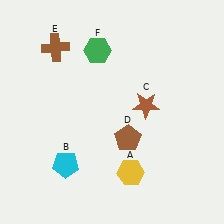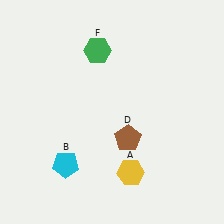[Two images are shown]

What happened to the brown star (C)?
The brown star (C) was removed in Image 2. It was in the top-right area of Image 1.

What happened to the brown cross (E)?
The brown cross (E) was removed in Image 2. It was in the top-left area of Image 1.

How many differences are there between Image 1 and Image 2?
There are 2 differences between the two images.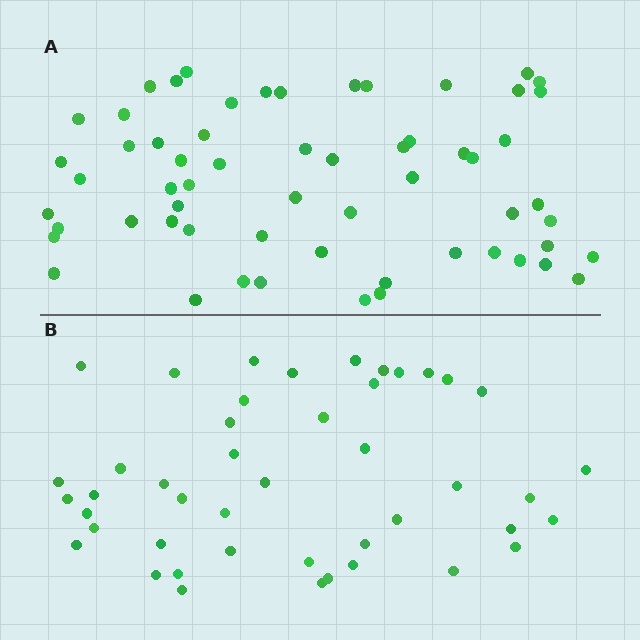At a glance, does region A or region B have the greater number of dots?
Region A (the top region) has more dots.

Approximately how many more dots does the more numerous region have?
Region A has approximately 15 more dots than region B.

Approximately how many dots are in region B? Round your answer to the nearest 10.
About 40 dots. (The exact count is 45, which rounds to 40.)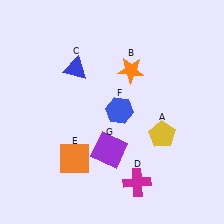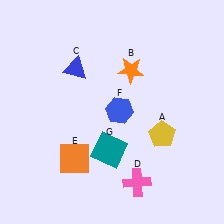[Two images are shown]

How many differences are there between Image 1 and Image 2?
There are 2 differences between the two images.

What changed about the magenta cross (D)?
In Image 1, D is magenta. In Image 2, it changed to pink.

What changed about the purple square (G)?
In Image 1, G is purple. In Image 2, it changed to teal.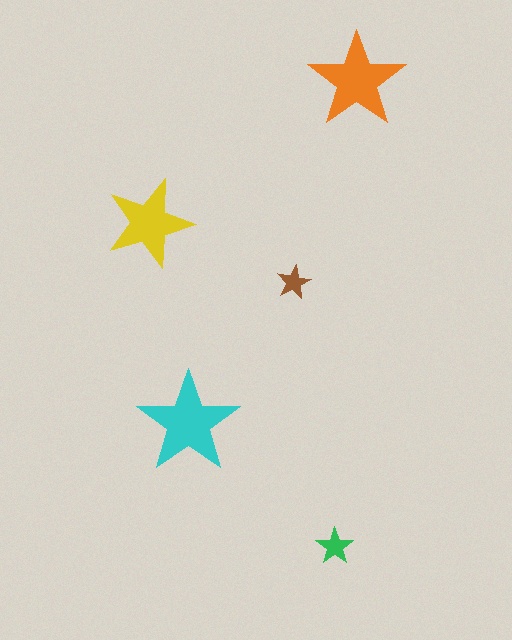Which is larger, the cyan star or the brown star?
The cyan one.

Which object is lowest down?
The green star is bottommost.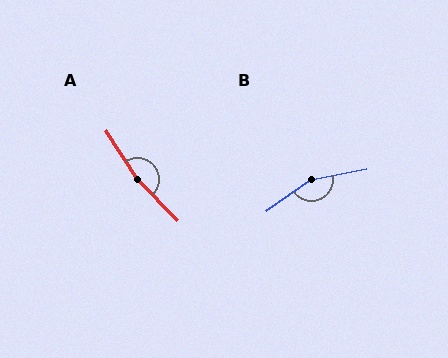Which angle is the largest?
A, at approximately 169 degrees.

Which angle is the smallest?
B, at approximately 155 degrees.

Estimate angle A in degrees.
Approximately 169 degrees.